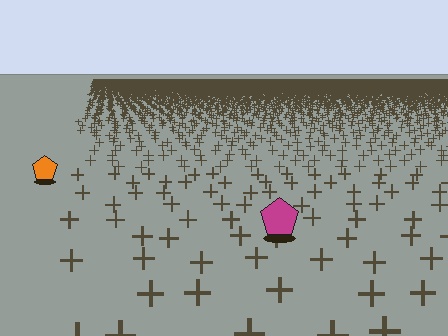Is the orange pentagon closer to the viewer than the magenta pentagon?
No. The magenta pentagon is closer — you can tell from the texture gradient: the ground texture is coarser near it.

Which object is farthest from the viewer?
The orange pentagon is farthest from the viewer. It appears smaller and the ground texture around it is denser.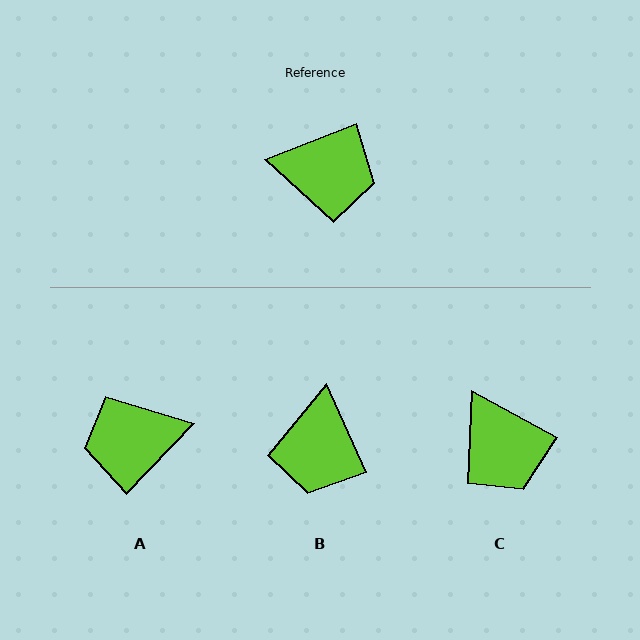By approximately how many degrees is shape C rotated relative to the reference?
Approximately 50 degrees clockwise.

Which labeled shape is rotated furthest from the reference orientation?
A, about 155 degrees away.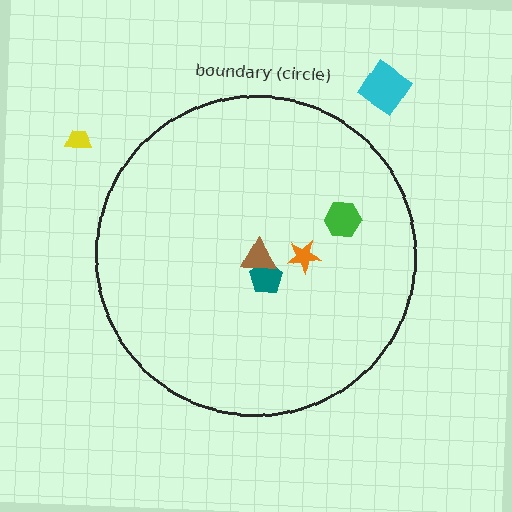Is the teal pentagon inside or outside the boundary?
Inside.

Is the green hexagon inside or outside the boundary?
Inside.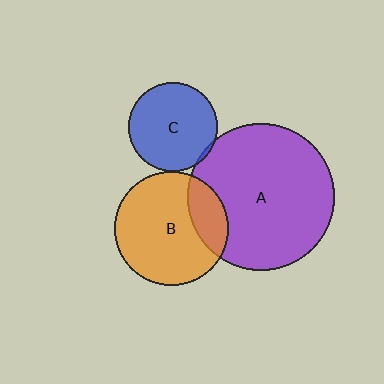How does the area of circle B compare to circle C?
Approximately 1.6 times.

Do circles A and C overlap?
Yes.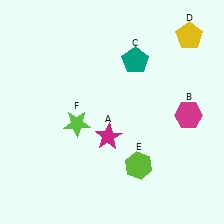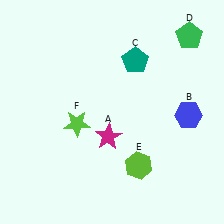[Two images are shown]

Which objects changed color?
B changed from magenta to blue. D changed from yellow to green.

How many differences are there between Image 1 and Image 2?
There are 2 differences between the two images.